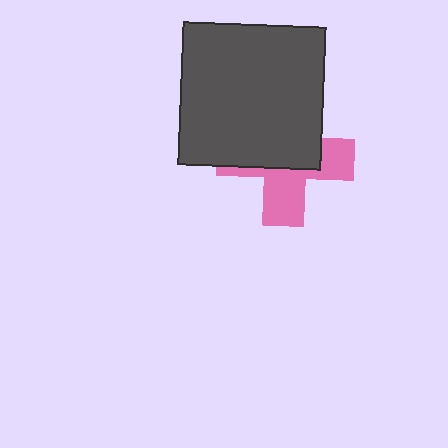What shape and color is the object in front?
The object in front is a dark gray square.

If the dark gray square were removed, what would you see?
You would see the complete pink cross.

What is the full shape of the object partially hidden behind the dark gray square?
The partially hidden object is a pink cross.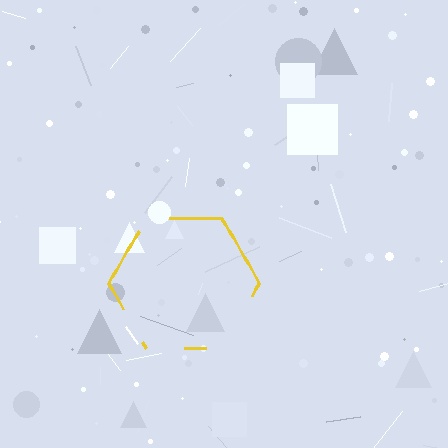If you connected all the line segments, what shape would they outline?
They would outline a hexagon.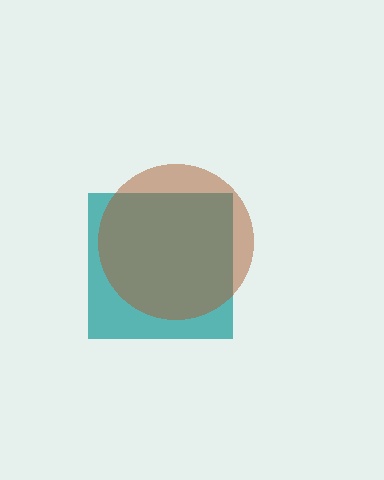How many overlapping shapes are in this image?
There are 2 overlapping shapes in the image.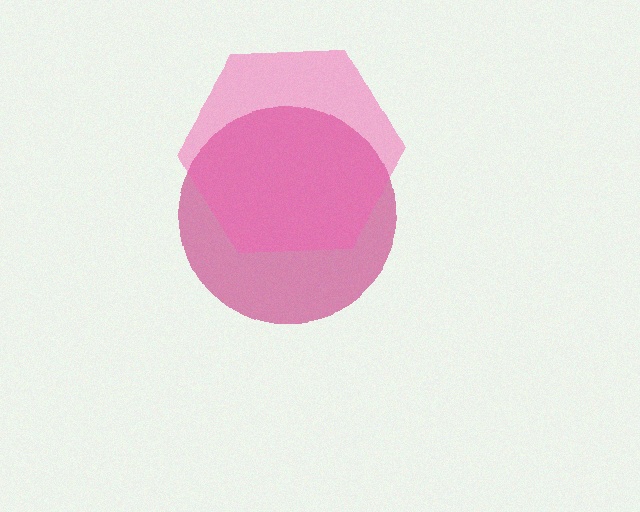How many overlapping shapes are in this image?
There are 2 overlapping shapes in the image.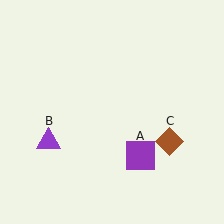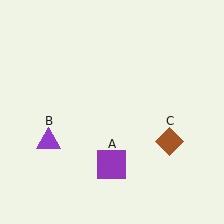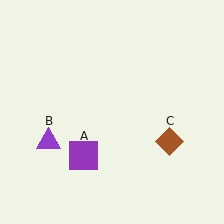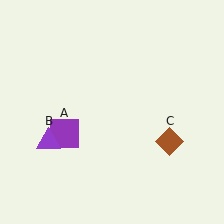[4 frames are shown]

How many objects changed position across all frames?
1 object changed position: purple square (object A).